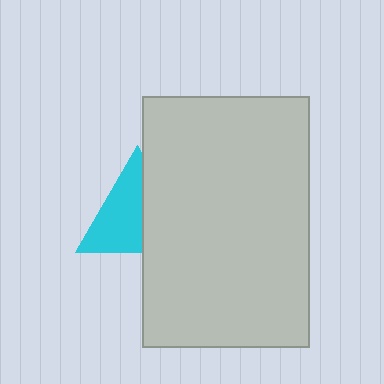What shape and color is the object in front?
The object in front is a light gray rectangle.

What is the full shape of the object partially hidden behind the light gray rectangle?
The partially hidden object is a cyan triangle.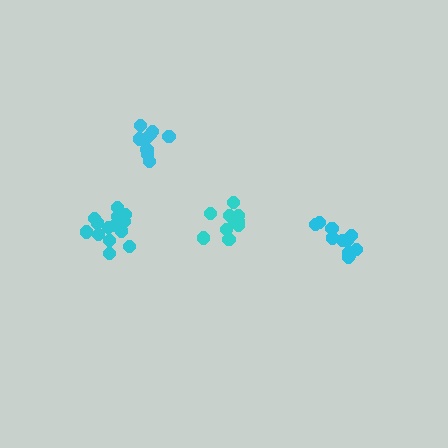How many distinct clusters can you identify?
There are 4 distinct clusters.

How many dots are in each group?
Group 1: 9 dots, Group 2: 11 dots, Group 3: 11 dots, Group 4: 14 dots (45 total).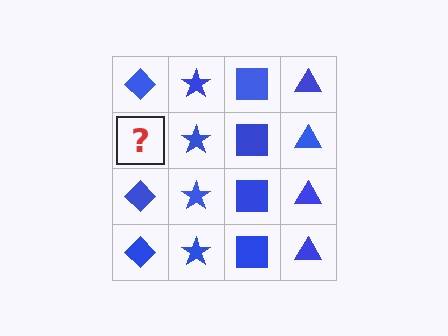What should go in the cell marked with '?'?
The missing cell should contain a blue diamond.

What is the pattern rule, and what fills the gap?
The rule is that each column has a consistent shape. The gap should be filled with a blue diamond.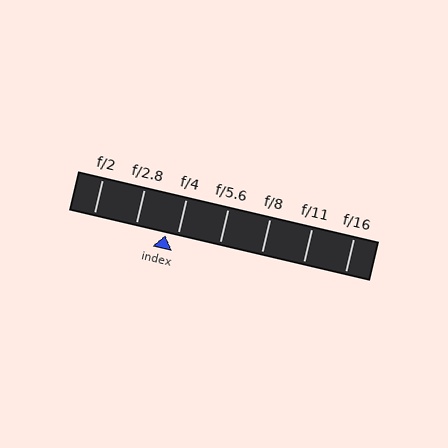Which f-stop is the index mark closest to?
The index mark is closest to f/4.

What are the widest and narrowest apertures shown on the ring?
The widest aperture shown is f/2 and the narrowest is f/16.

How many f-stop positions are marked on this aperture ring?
There are 7 f-stop positions marked.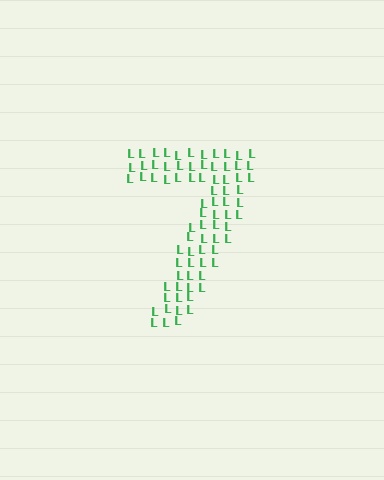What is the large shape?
The large shape is the digit 7.